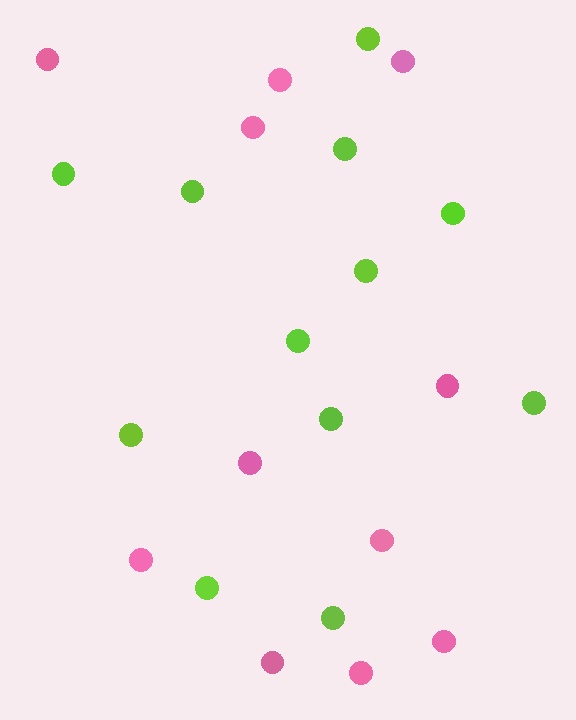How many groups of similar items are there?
There are 2 groups: one group of lime circles (12) and one group of pink circles (11).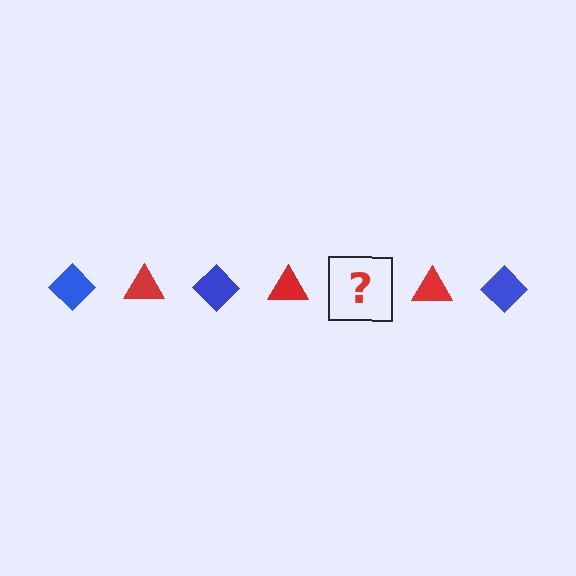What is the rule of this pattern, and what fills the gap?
The rule is that the pattern alternates between blue diamond and red triangle. The gap should be filled with a blue diamond.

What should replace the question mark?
The question mark should be replaced with a blue diamond.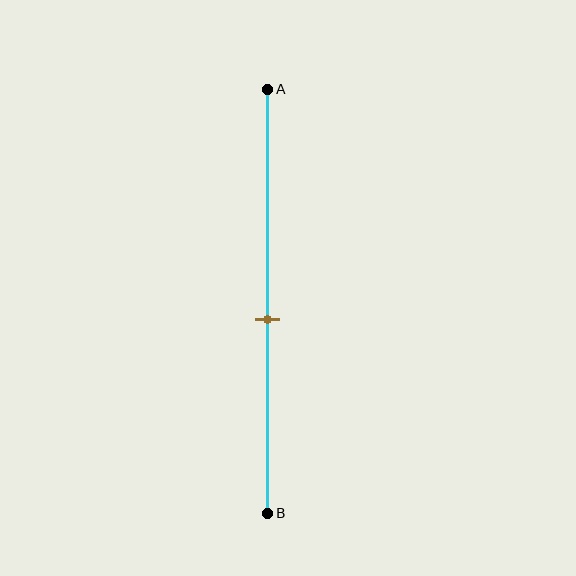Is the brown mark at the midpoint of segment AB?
No, the mark is at about 55% from A, not at the 50% midpoint.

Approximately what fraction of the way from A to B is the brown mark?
The brown mark is approximately 55% of the way from A to B.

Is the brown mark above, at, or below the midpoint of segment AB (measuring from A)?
The brown mark is below the midpoint of segment AB.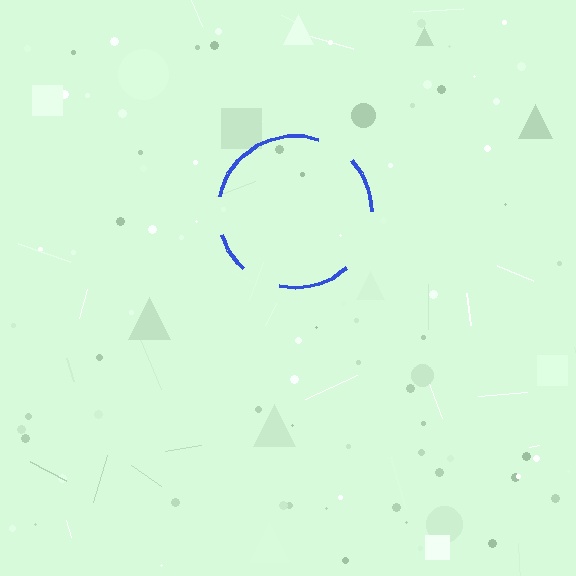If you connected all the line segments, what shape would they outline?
They would outline a circle.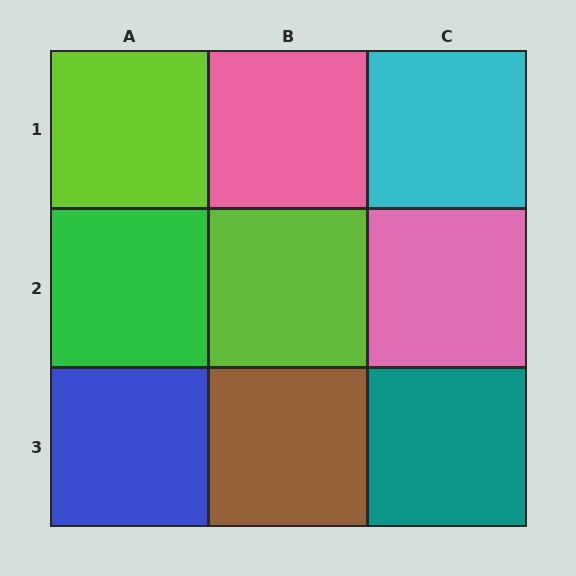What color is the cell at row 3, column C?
Teal.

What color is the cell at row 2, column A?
Green.